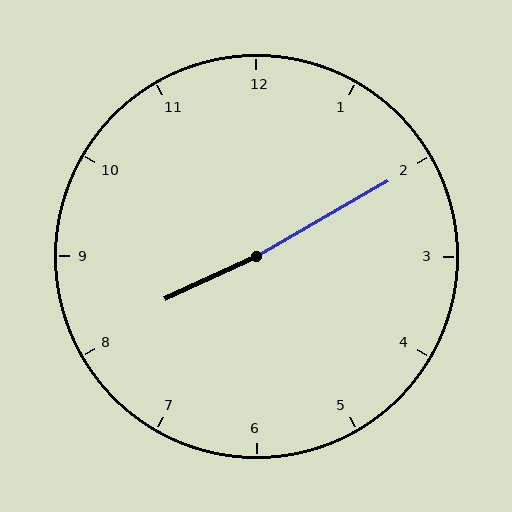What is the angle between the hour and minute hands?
Approximately 175 degrees.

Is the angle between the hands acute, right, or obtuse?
It is obtuse.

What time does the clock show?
8:10.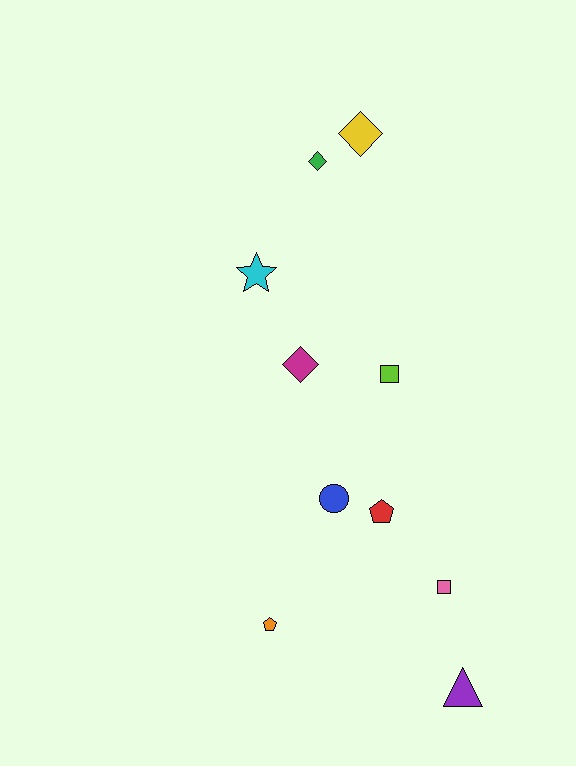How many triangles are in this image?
There is 1 triangle.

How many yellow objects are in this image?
There is 1 yellow object.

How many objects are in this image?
There are 10 objects.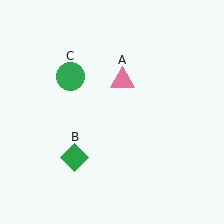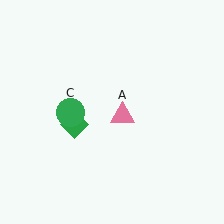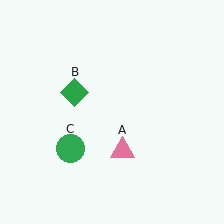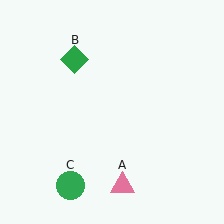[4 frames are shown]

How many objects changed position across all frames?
3 objects changed position: pink triangle (object A), green diamond (object B), green circle (object C).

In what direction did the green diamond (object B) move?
The green diamond (object B) moved up.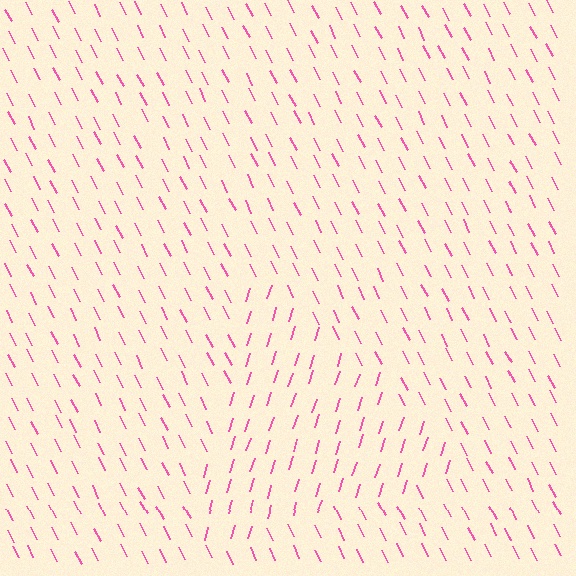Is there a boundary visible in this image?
Yes, there is a texture boundary formed by a change in line orientation.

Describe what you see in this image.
The image is filled with small pink line segments. A triangle region in the image has lines oriented differently from the surrounding lines, creating a visible texture boundary.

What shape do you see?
I see a triangle.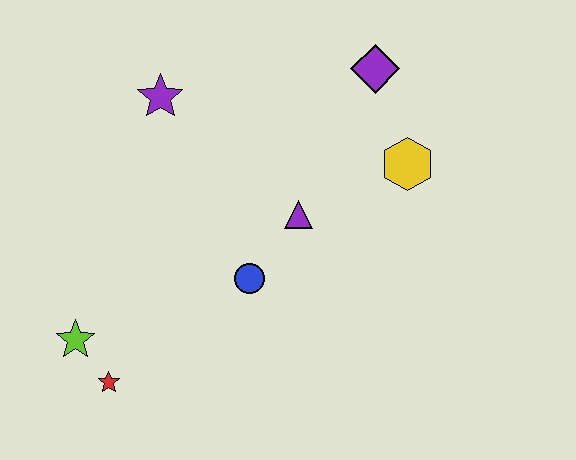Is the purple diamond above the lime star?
Yes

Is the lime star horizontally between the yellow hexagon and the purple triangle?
No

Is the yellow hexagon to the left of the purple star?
No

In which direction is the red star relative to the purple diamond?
The red star is below the purple diamond.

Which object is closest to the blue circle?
The purple triangle is closest to the blue circle.